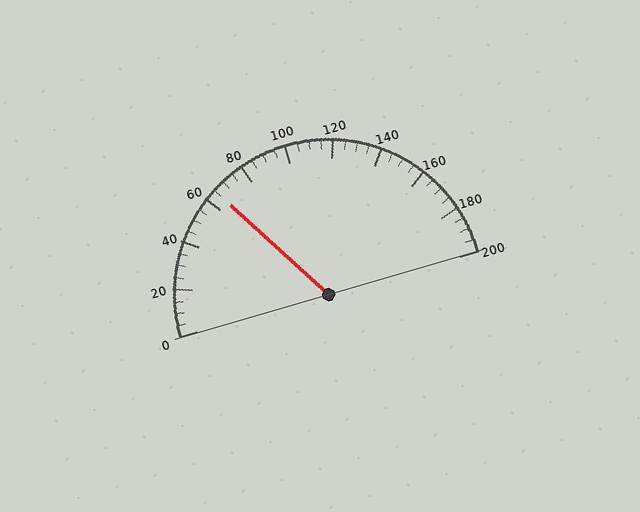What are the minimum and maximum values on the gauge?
The gauge ranges from 0 to 200.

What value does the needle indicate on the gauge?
The needle indicates approximately 65.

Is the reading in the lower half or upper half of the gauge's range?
The reading is in the lower half of the range (0 to 200).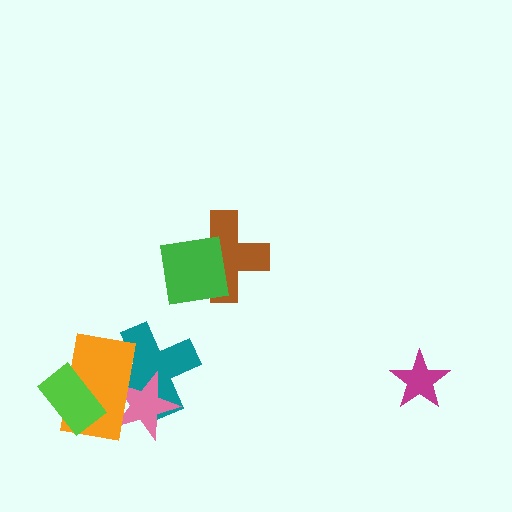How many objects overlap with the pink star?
2 objects overlap with the pink star.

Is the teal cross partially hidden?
Yes, it is partially covered by another shape.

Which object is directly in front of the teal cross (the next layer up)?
The pink star is directly in front of the teal cross.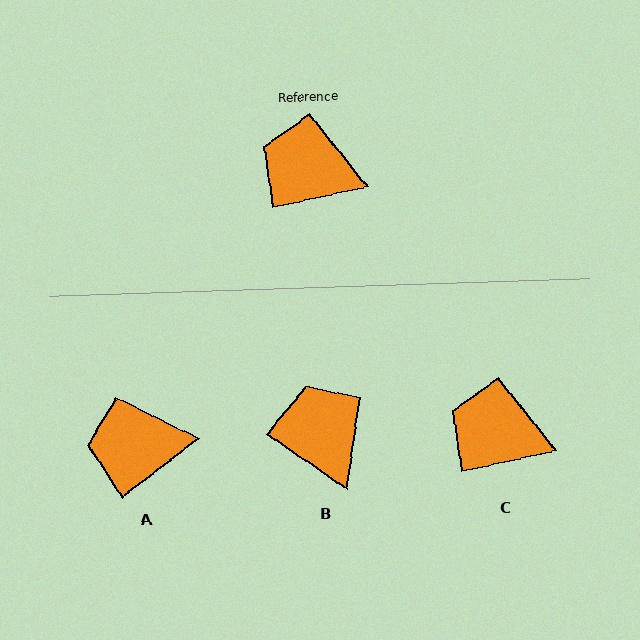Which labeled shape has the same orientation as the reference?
C.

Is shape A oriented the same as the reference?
No, it is off by about 25 degrees.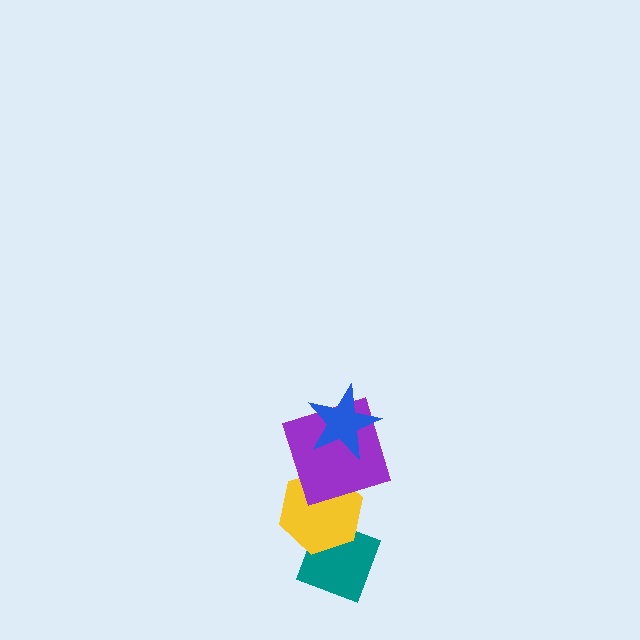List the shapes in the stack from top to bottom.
From top to bottom: the blue star, the purple square, the yellow hexagon, the teal diamond.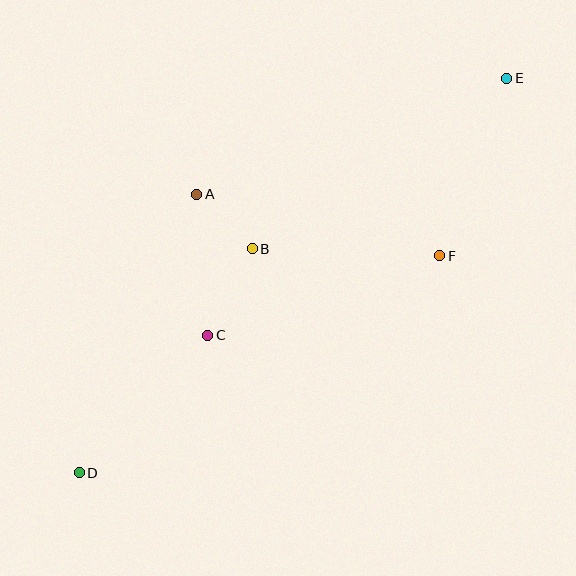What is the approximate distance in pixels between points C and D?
The distance between C and D is approximately 188 pixels.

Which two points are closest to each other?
Points A and B are closest to each other.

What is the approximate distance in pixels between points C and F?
The distance between C and F is approximately 245 pixels.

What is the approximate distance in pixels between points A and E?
The distance between A and E is approximately 331 pixels.